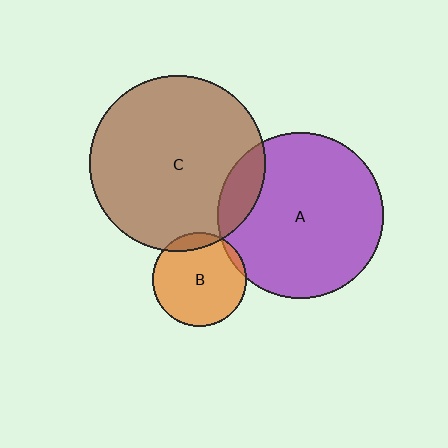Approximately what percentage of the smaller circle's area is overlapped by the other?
Approximately 15%.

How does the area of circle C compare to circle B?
Approximately 3.5 times.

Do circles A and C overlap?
Yes.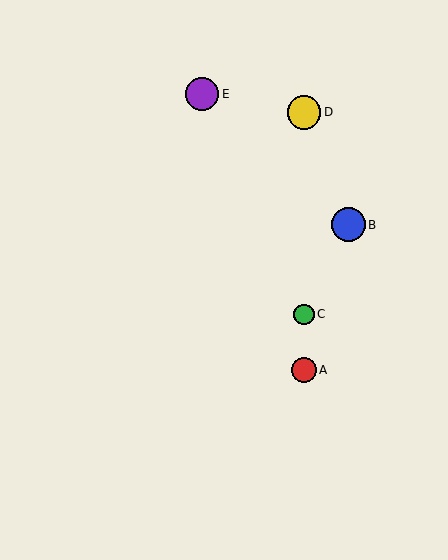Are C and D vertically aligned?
Yes, both are at x≈304.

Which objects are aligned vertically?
Objects A, C, D are aligned vertically.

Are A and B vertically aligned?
No, A is at x≈304 and B is at x≈348.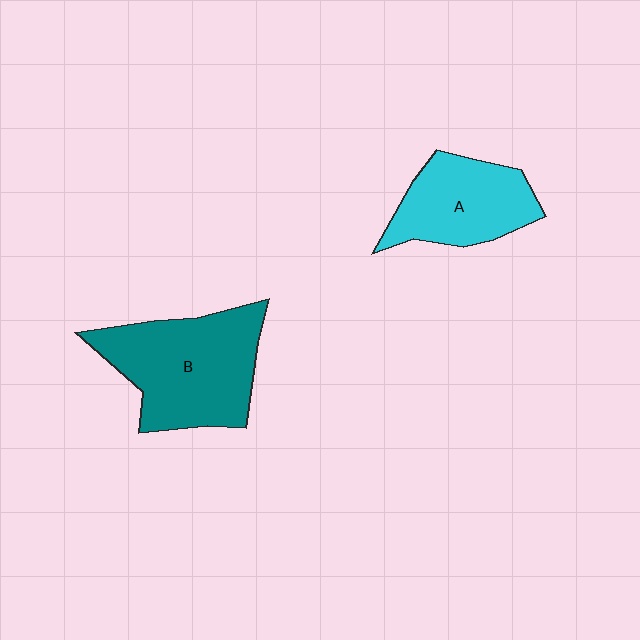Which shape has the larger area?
Shape B (teal).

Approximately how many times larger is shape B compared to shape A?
Approximately 1.4 times.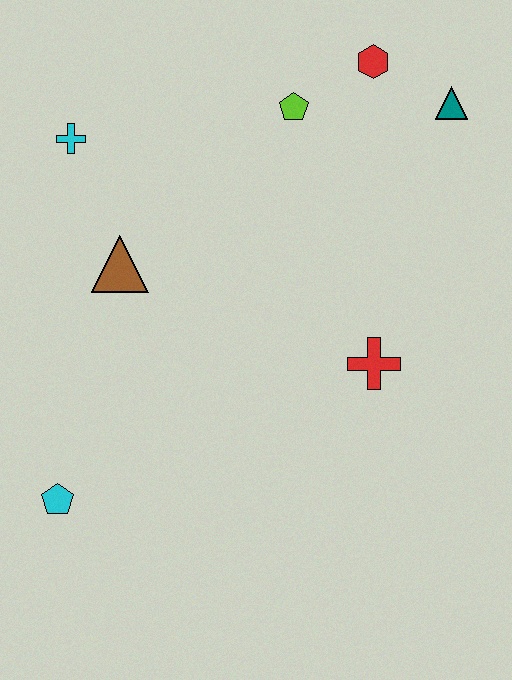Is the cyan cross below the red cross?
No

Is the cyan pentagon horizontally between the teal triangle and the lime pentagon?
No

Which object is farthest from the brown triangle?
The teal triangle is farthest from the brown triangle.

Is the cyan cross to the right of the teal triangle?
No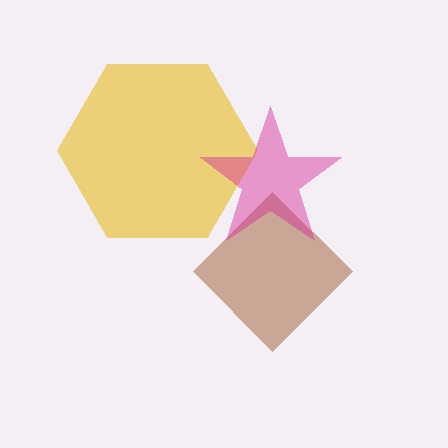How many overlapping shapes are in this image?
There are 3 overlapping shapes in the image.